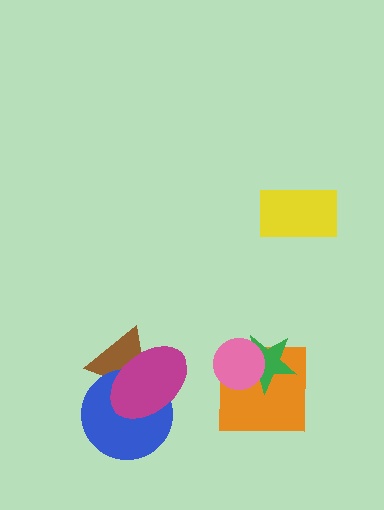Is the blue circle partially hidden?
Yes, it is partially covered by another shape.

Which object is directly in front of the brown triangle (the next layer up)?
The blue circle is directly in front of the brown triangle.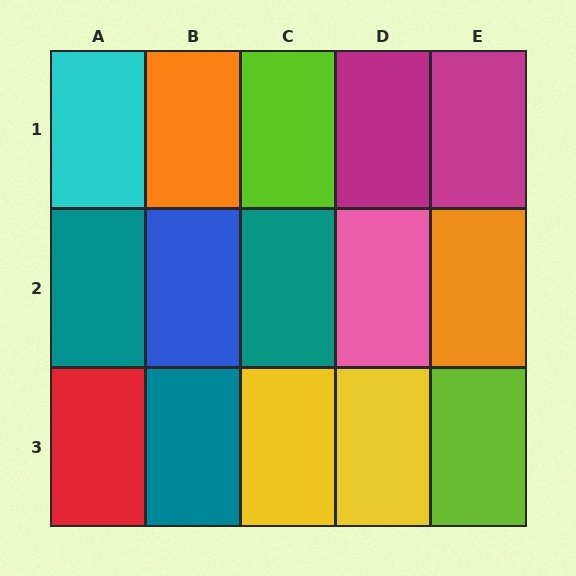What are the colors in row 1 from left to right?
Cyan, orange, lime, magenta, magenta.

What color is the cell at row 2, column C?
Teal.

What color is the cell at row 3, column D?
Yellow.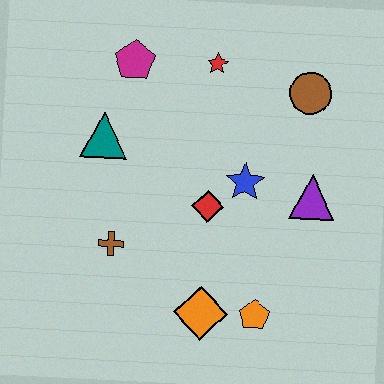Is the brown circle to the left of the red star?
No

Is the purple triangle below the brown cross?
No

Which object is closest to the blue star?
The red diamond is closest to the blue star.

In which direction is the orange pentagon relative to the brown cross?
The orange pentagon is to the right of the brown cross.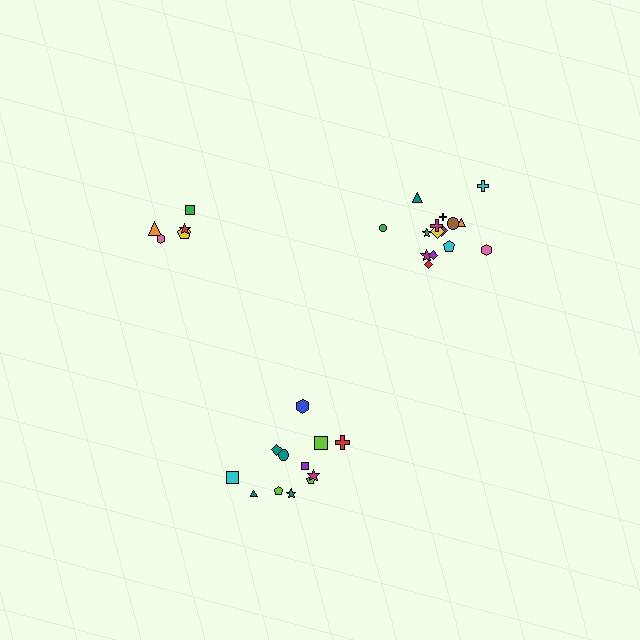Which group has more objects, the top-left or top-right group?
The top-right group.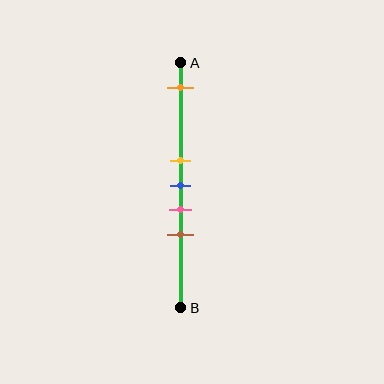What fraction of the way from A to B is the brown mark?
The brown mark is approximately 70% (0.7) of the way from A to B.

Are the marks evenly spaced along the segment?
No, the marks are not evenly spaced.